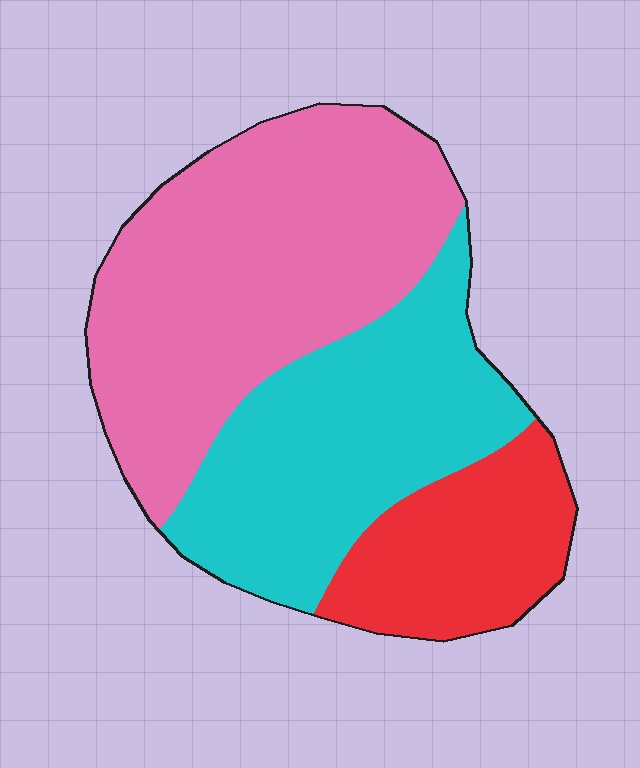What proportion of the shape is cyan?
Cyan covers about 35% of the shape.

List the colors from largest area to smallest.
From largest to smallest: pink, cyan, red.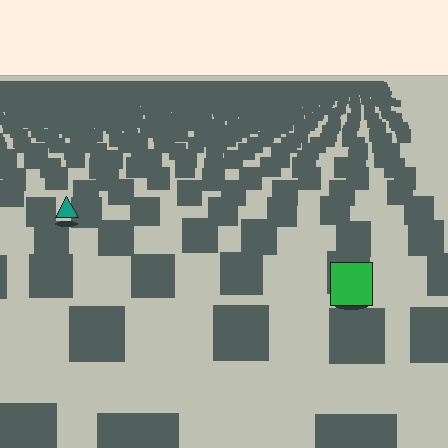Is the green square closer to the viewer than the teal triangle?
Yes. The green square is closer — you can tell from the texture gradient: the ground texture is coarser near it.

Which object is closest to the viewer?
The green square is closest. The texture marks near it are larger and more spread out.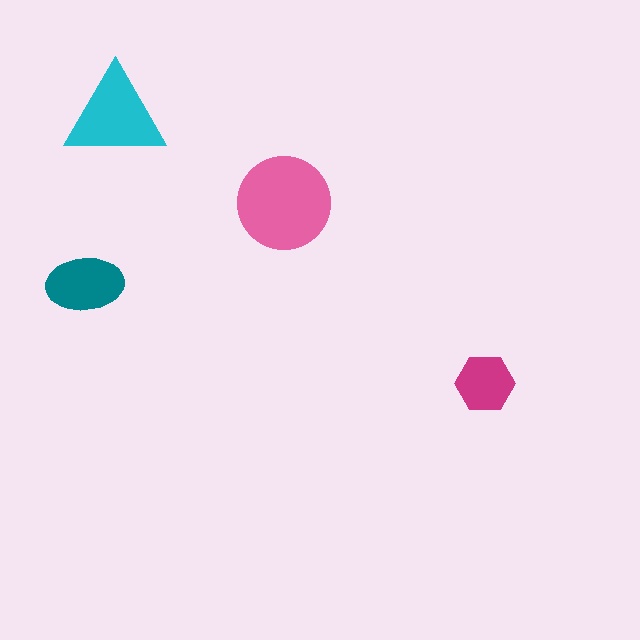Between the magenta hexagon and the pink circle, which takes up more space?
The pink circle.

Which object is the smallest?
The magenta hexagon.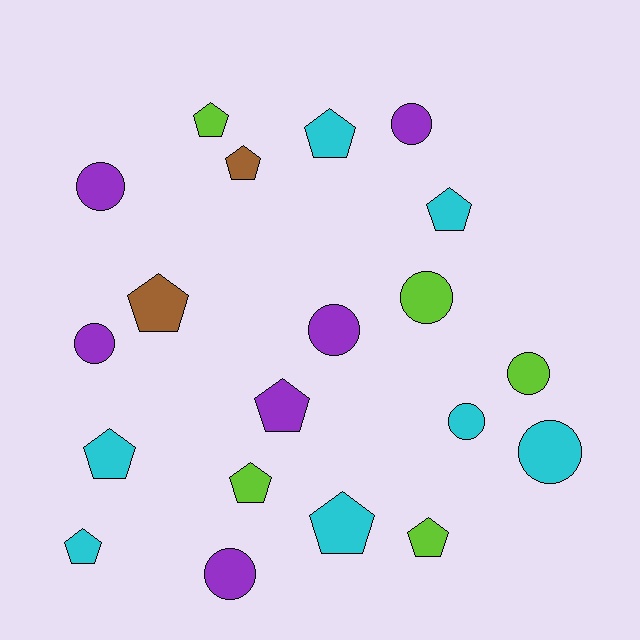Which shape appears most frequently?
Pentagon, with 11 objects.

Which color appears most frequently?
Cyan, with 7 objects.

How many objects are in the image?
There are 20 objects.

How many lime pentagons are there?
There are 3 lime pentagons.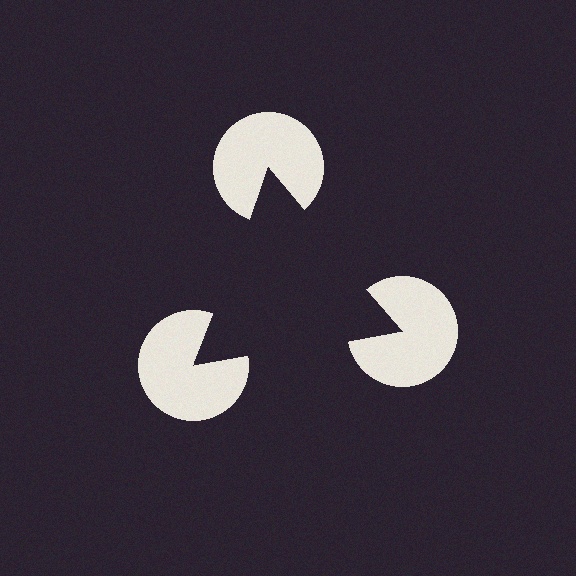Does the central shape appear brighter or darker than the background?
It typically appears slightly darker than the background, even though no actual brightness change is drawn.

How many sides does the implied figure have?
3 sides.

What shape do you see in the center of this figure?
An illusory triangle — its edges are inferred from the aligned wedge cuts in the pac-man discs, not physically drawn.